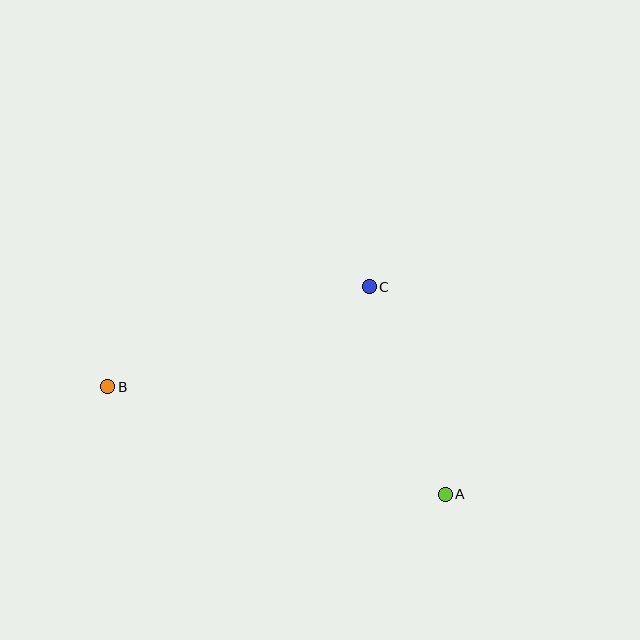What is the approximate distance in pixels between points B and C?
The distance between B and C is approximately 280 pixels.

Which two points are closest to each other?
Points A and C are closest to each other.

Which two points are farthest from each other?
Points A and B are farthest from each other.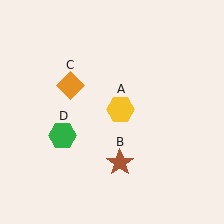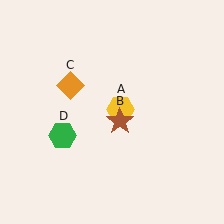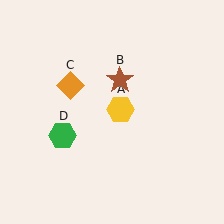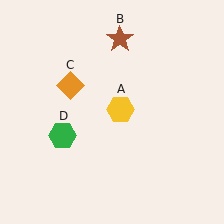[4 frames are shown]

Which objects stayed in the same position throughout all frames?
Yellow hexagon (object A) and orange diamond (object C) and green hexagon (object D) remained stationary.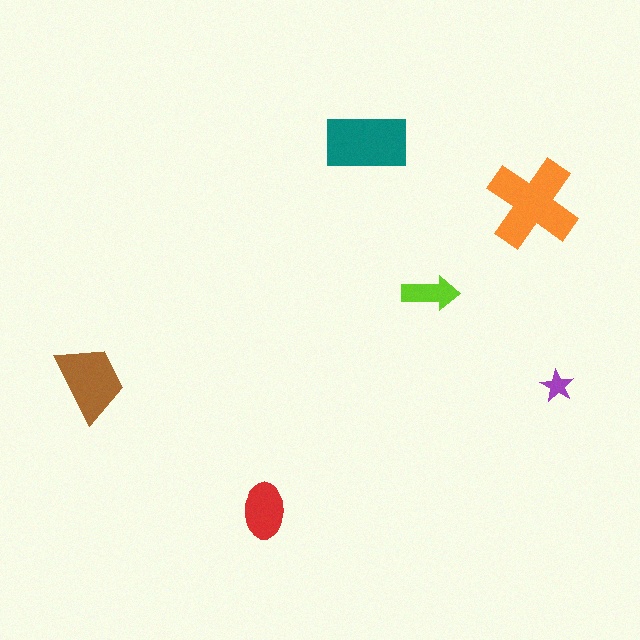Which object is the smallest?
The purple star.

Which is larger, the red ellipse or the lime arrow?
The red ellipse.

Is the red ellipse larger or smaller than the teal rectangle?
Smaller.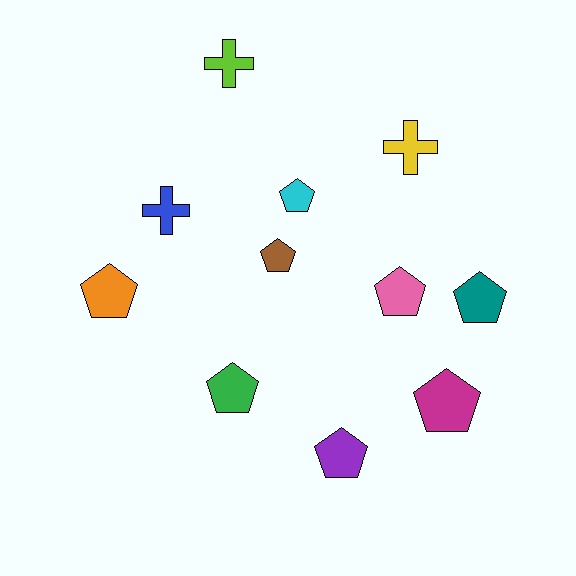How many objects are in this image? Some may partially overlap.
There are 11 objects.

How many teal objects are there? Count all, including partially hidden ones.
There is 1 teal object.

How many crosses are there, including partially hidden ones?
There are 3 crosses.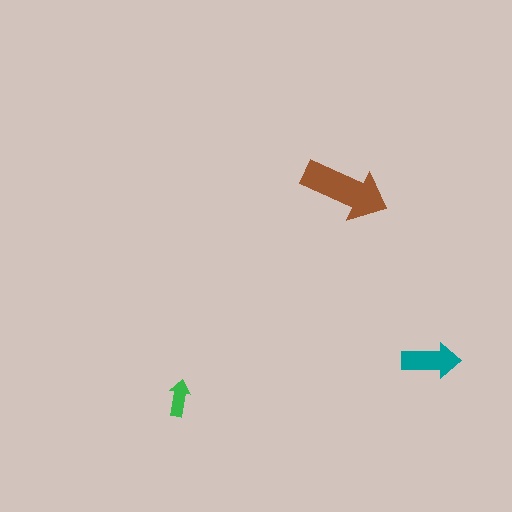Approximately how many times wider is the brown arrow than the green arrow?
About 2.5 times wider.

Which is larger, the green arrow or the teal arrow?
The teal one.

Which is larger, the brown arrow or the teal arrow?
The brown one.